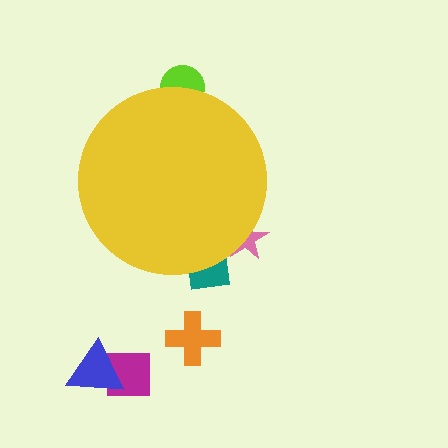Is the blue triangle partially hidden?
No, the blue triangle is fully visible.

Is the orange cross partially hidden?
No, the orange cross is fully visible.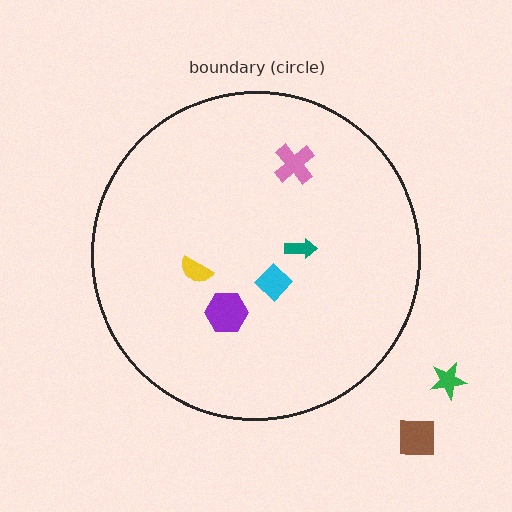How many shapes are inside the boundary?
5 inside, 2 outside.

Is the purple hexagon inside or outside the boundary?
Inside.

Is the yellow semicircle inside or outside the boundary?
Inside.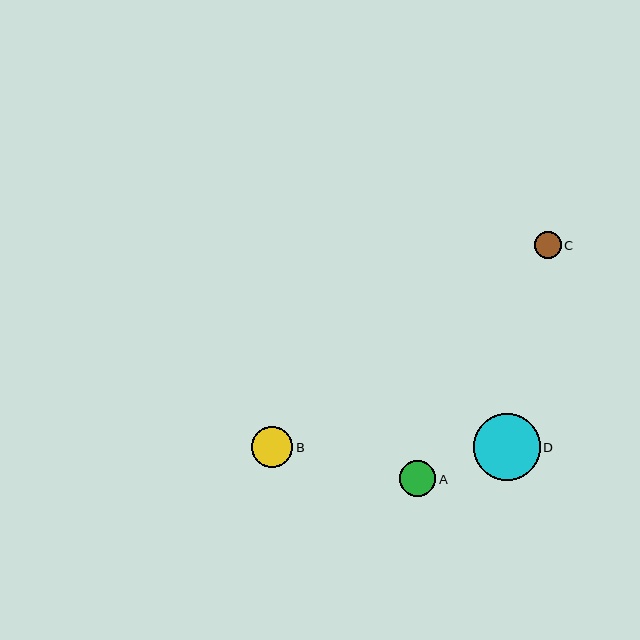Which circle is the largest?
Circle D is the largest with a size of approximately 67 pixels.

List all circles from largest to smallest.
From largest to smallest: D, B, A, C.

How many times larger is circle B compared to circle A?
Circle B is approximately 1.1 times the size of circle A.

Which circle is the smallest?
Circle C is the smallest with a size of approximately 27 pixels.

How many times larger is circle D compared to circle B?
Circle D is approximately 1.6 times the size of circle B.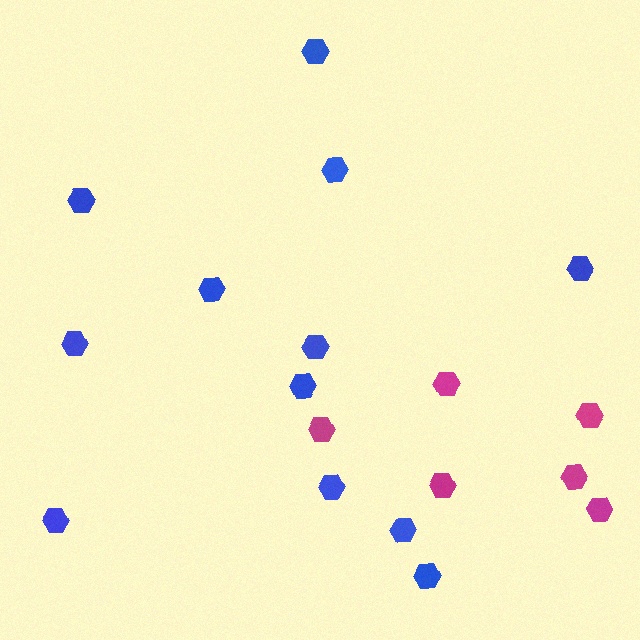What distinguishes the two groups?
There are 2 groups: one group of magenta hexagons (6) and one group of blue hexagons (12).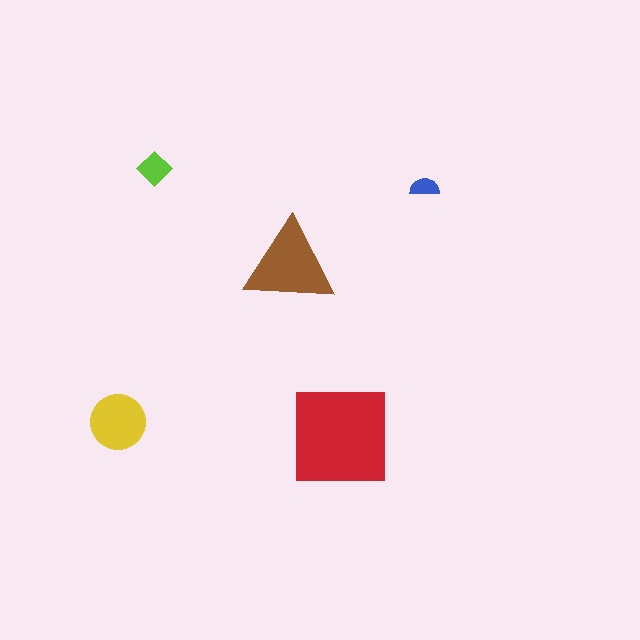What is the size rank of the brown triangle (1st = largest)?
2nd.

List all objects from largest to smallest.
The red square, the brown triangle, the yellow circle, the lime diamond, the blue semicircle.